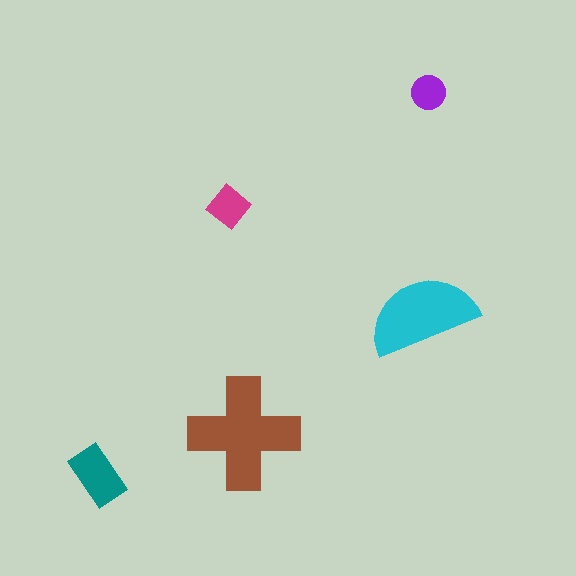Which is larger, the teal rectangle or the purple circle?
The teal rectangle.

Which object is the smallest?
The purple circle.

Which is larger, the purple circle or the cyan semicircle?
The cyan semicircle.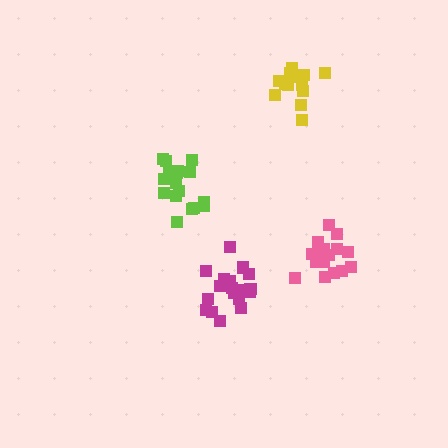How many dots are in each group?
Group 1: 18 dots, Group 2: 16 dots, Group 3: 19 dots, Group 4: 13 dots (66 total).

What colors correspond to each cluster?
The clusters are colored: lime, pink, magenta, yellow.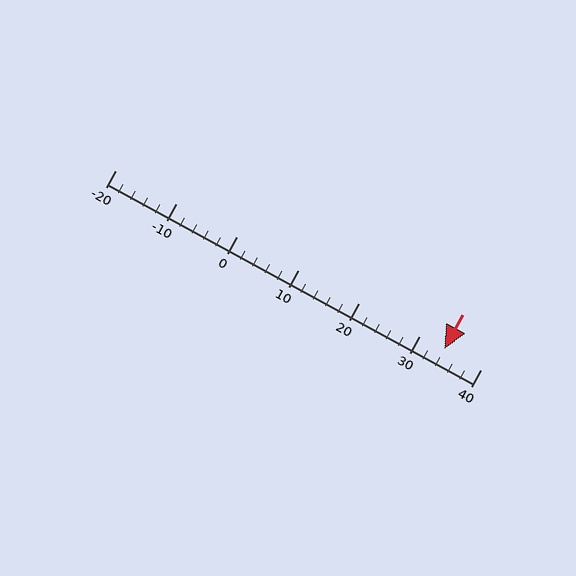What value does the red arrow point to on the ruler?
The red arrow points to approximately 34.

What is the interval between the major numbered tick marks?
The major tick marks are spaced 10 units apart.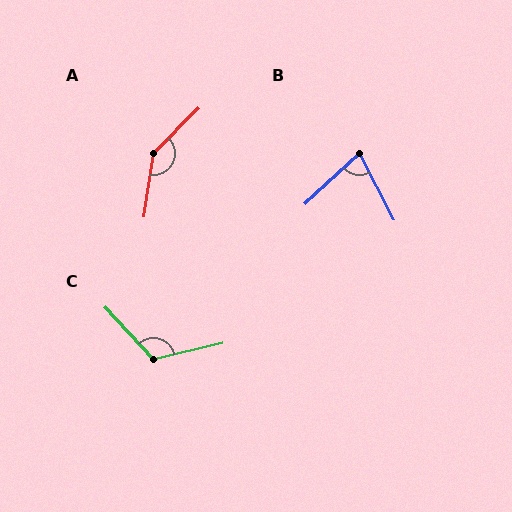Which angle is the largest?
A, at approximately 144 degrees.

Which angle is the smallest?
B, at approximately 75 degrees.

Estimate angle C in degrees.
Approximately 119 degrees.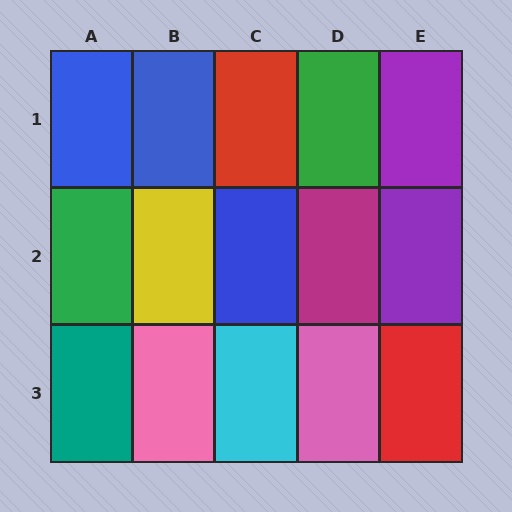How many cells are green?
2 cells are green.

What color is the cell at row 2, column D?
Magenta.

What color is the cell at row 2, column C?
Blue.